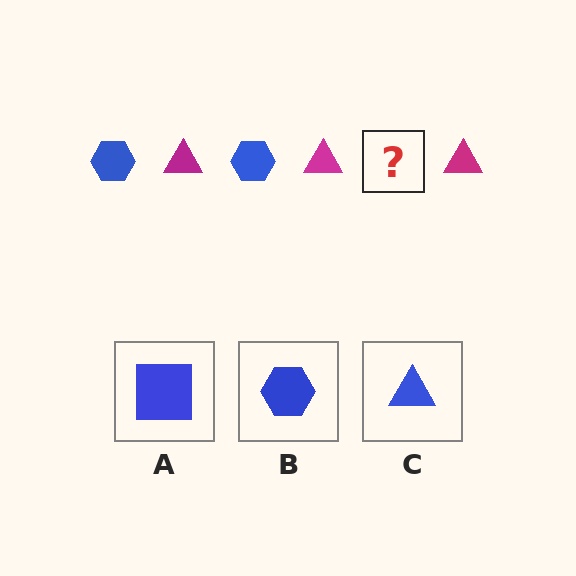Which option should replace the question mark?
Option B.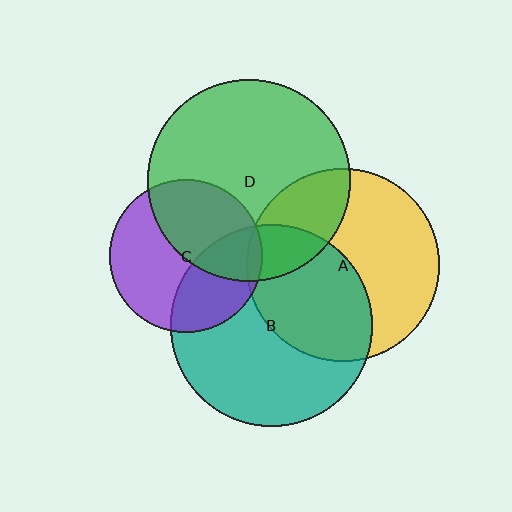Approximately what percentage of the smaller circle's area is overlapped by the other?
Approximately 25%.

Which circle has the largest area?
Circle B (teal).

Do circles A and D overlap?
Yes.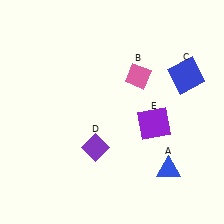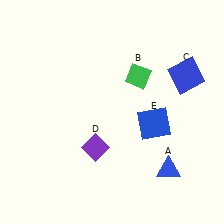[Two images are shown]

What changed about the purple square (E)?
In Image 1, E is purple. In Image 2, it changed to blue.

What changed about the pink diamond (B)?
In Image 1, B is pink. In Image 2, it changed to green.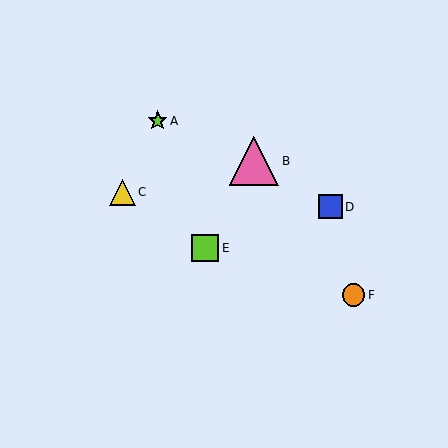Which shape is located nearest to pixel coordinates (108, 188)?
The yellow triangle (labeled C) at (122, 192) is nearest to that location.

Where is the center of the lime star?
The center of the lime star is at (158, 121).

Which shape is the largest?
The pink triangle (labeled B) is the largest.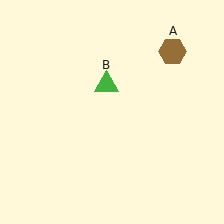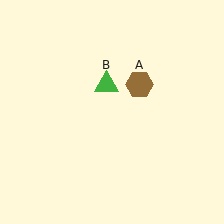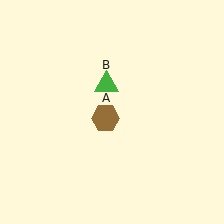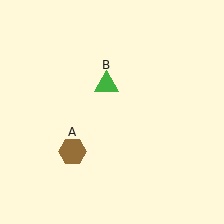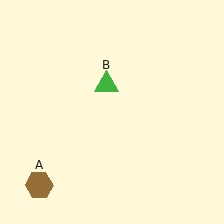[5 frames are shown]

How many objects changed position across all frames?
1 object changed position: brown hexagon (object A).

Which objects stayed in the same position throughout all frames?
Green triangle (object B) remained stationary.